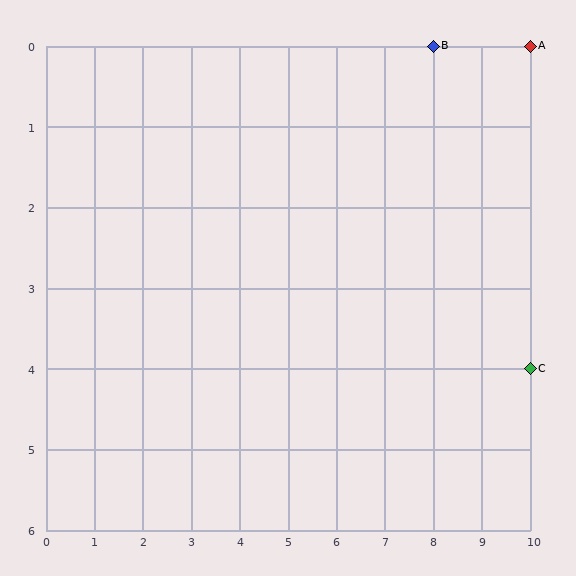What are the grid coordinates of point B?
Point B is at grid coordinates (8, 0).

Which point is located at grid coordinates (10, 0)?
Point A is at (10, 0).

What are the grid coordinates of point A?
Point A is at grid coordinates (10, 0).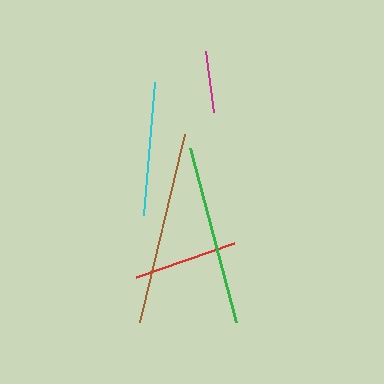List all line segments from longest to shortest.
From longest to shortest: brown, green, cyan, red, magenta.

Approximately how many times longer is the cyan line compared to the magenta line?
The cyan line is approximately 2.2 times the length of the magenta line.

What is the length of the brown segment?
The brown segment is approximately 194 pixels long.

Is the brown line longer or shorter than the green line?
The brown line is longer than the green line.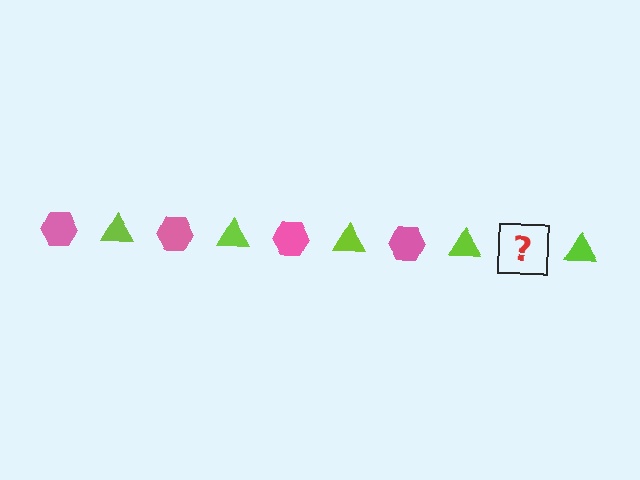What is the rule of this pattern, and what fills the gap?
The rule is that the pattern alternates between pink hexagon and lime triangle. The gap should be filled with a pink hexagon.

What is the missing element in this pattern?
The missing element is a pink hexagon.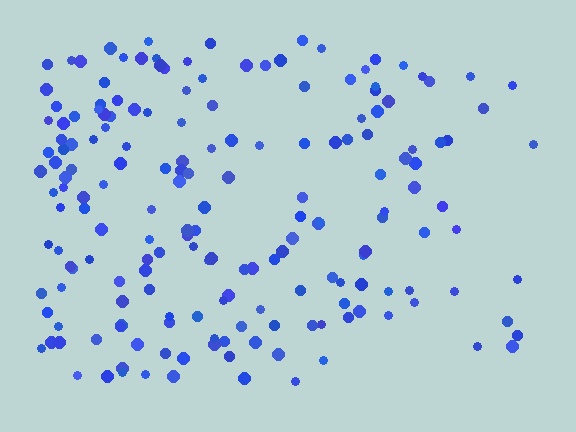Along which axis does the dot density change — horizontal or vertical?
Horizontal.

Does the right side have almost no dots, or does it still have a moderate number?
Still a moderate number, just noticeably fewer than the left.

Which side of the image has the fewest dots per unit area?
The right.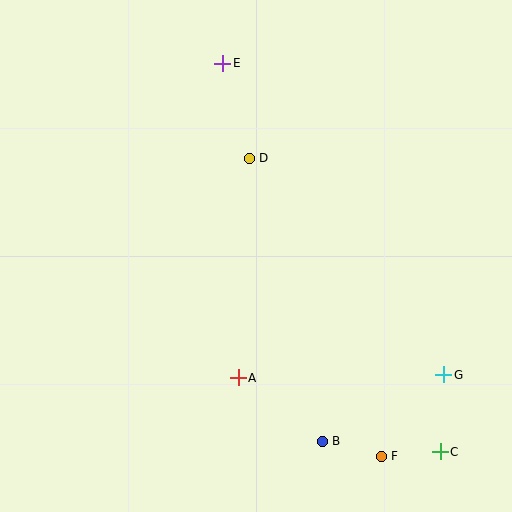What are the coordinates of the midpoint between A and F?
The midpoint between A and F is at (310, 417).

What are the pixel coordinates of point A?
Point A is at (238, 378).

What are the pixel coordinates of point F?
Point F is at (381, 456).